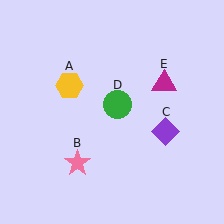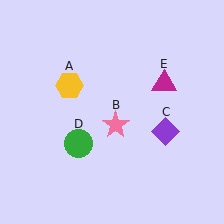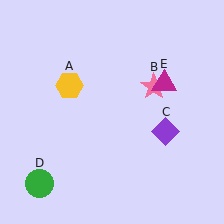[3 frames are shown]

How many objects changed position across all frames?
2 objects changed position: pink star (object B), green circle (object D).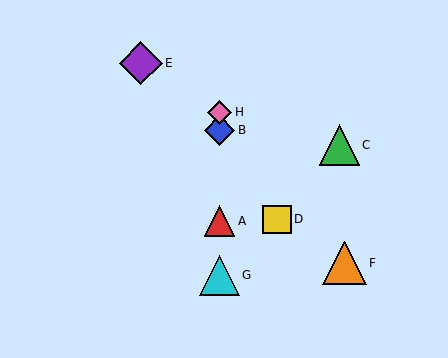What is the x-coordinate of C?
Object C is at x≈339.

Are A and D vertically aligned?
No, A is at x≈219 and D is at x≈277.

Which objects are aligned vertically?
Objects A, B, G, H are aligned vertically.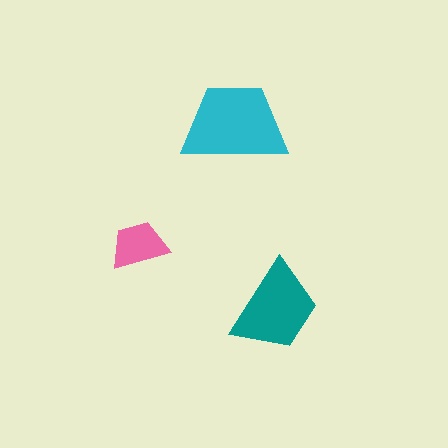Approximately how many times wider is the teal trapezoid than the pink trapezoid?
About 1.5 times wider.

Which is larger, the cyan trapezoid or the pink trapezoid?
The cyan one.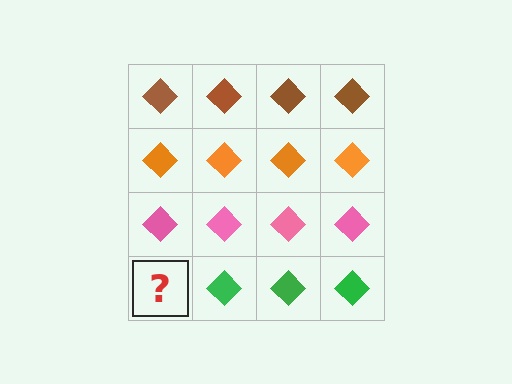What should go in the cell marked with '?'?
The missing cell should contain a green diamond.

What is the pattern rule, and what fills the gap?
The rule is that each row has a consistent color. The gap should be filled with a green diamond.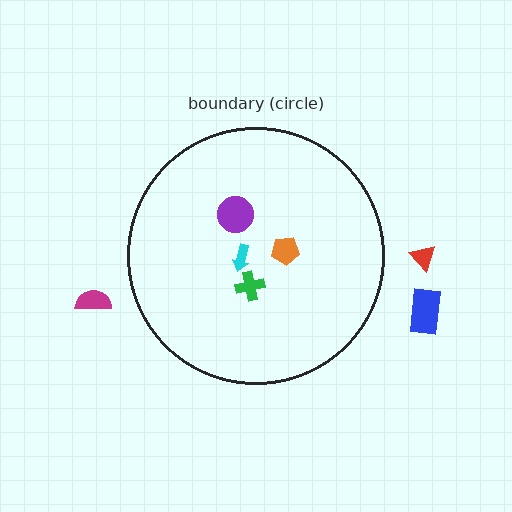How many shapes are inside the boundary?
4 inside, 3 outside.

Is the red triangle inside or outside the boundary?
Outside.